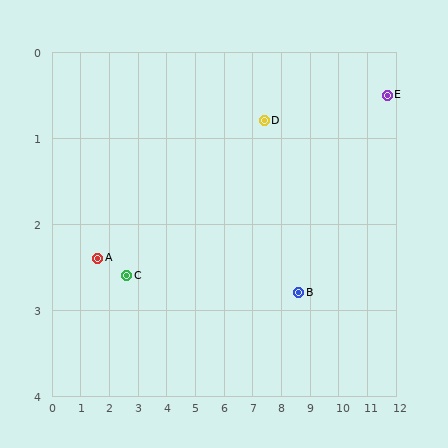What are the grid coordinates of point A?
Point A is at approximately (1.6, 2.4).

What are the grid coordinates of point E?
Point E is at approximately (11.7, 0.5).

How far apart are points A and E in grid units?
Points A and E are about 10.3 grid units apart.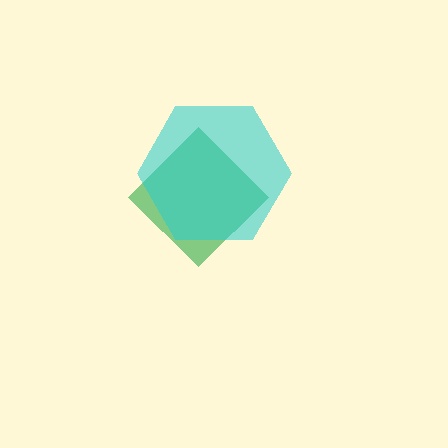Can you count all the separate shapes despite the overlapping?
Yes, there are 2 separate shapes.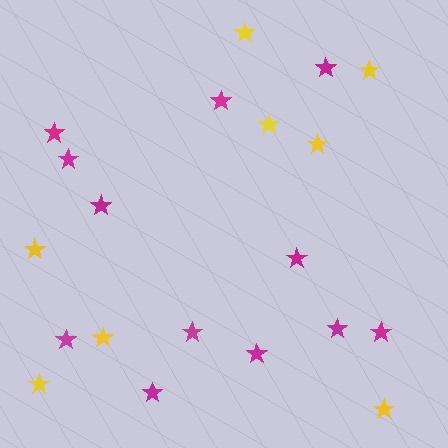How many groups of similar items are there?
There are 2 groups: one group of magenta stars (12) and one group of yellow stars (8).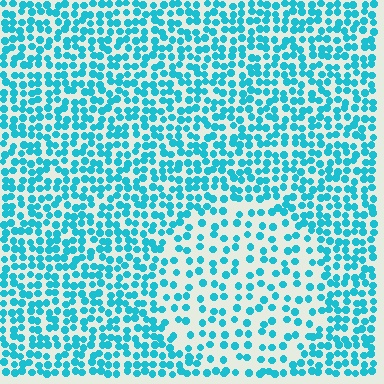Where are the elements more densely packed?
The elements are more densely packed outside the circle boundary.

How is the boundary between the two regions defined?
The boundary is defined by a change in element density (approximately 1.9x ratio). All elements are the same color, size, and shape.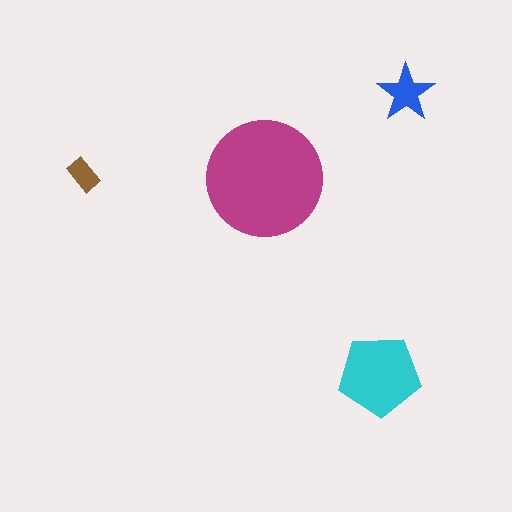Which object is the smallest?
The brown rectangle.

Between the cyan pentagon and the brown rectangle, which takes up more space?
The cyan pentagon.